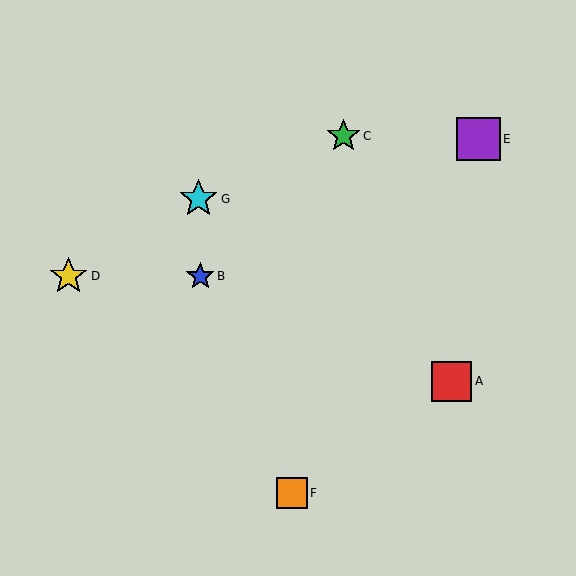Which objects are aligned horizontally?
Objects B, D are aligned horizontally.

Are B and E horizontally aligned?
No, B is at y≈276 and E is at y≈139.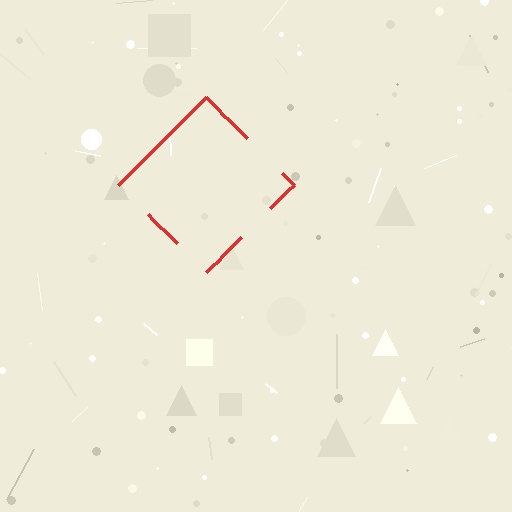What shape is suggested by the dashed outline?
The dashed outline suggests a diamond.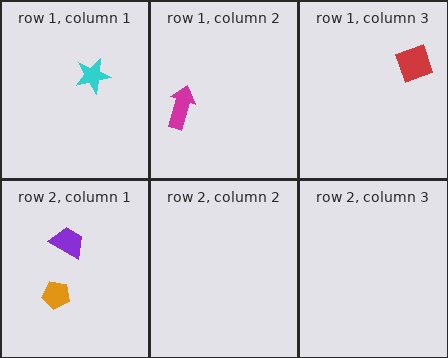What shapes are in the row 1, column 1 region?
The cyan star.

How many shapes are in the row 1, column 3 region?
1.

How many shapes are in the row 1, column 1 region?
1.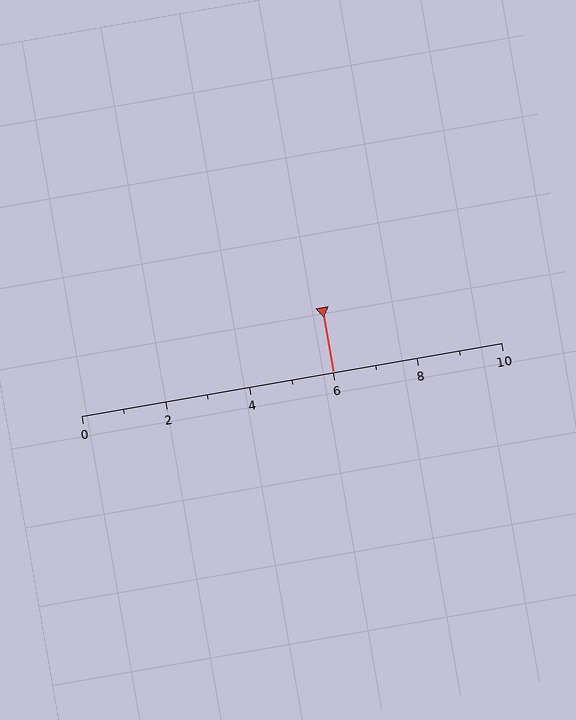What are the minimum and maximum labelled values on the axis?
The axis runs from 0 to 10.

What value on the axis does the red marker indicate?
The marker indicates approximately 6.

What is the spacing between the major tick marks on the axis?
The major ticks are spaced 2 apart.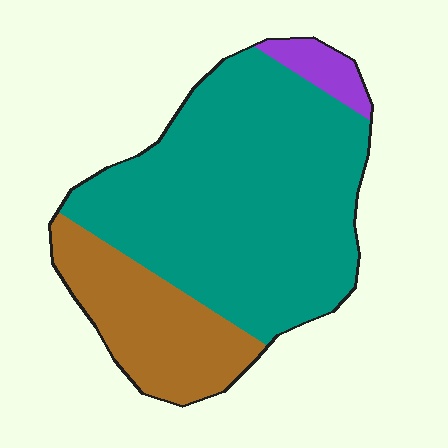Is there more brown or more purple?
Brown.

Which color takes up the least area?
Purple, at roughly 5%.